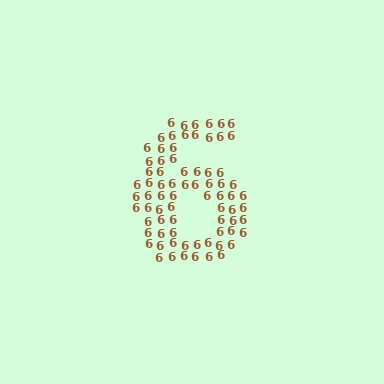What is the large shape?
The large shape is the digit 6.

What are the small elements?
The small elements are digit 6's.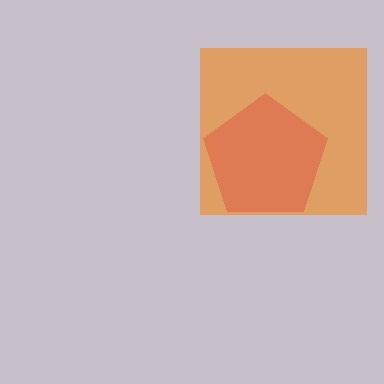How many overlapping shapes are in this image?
There are 2 overlapping shapes in the image.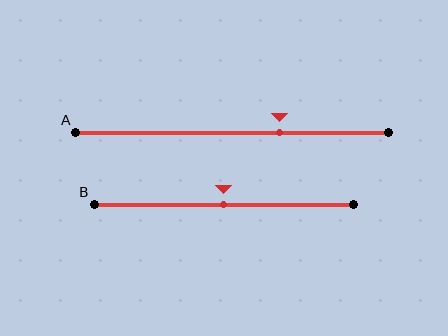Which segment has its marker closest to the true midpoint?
Segment B has its marker closest to the true midpoint.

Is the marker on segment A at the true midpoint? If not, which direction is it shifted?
No, the marker on segment A is shifted to the right by about 15% of the segment length.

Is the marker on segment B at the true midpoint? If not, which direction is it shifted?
Yes, the marker on segment B is at the true midpoint.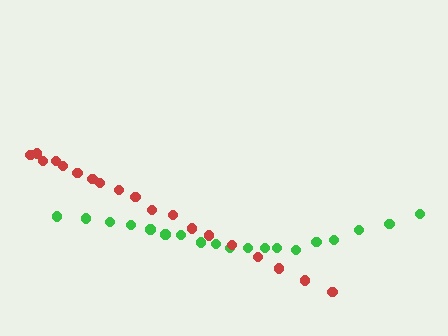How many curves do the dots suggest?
There are 2 distinct paths.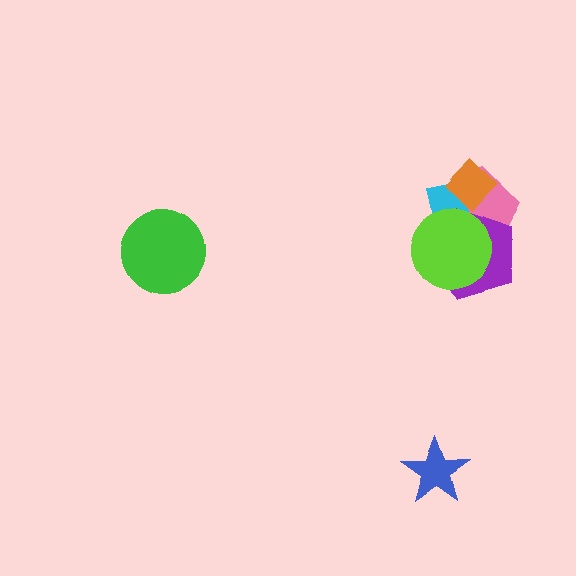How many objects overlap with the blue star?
0 objects overlap with the blue star.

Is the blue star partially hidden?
No, no other shape covers it.